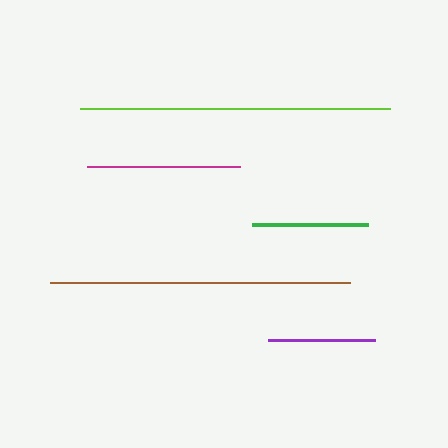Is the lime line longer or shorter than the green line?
The lime line is longer than the green line.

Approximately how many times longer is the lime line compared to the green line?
The lime line is approximately 2.7 times the length of the green line.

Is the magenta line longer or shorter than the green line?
The magenta line is longer than the green line.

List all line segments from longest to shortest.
From longest to shortest: lime, brown, magenta, green, purple.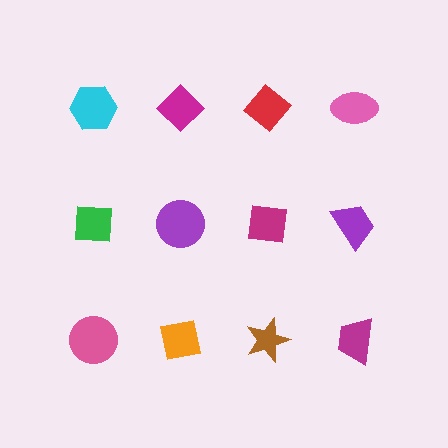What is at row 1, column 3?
A red diamond.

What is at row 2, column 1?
A green square.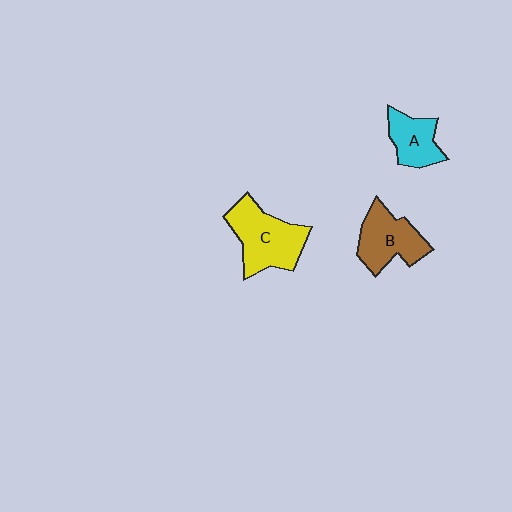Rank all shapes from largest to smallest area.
From largest to smallest: C (yellow), B (brown), A (cyan).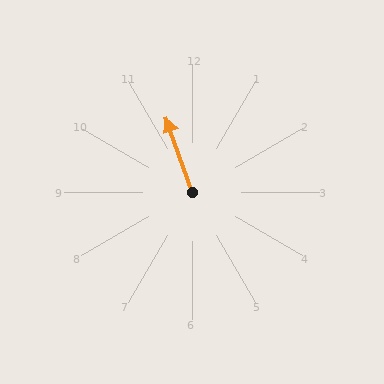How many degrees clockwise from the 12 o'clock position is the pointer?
Approximately 341 degrees.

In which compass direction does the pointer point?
North.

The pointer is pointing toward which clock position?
Roughly 11 o'clock.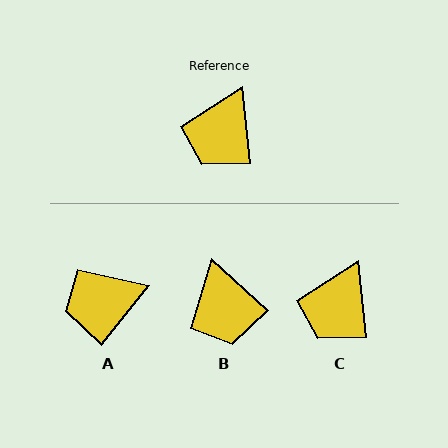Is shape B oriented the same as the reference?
No, it is off by about 41 degrees.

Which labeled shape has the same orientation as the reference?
C.